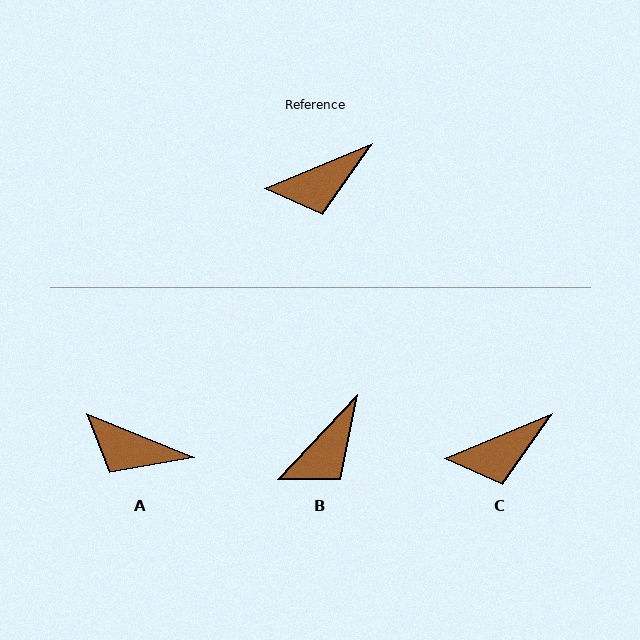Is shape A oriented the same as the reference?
No, it is off by about 45 degrees.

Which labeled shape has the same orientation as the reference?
C.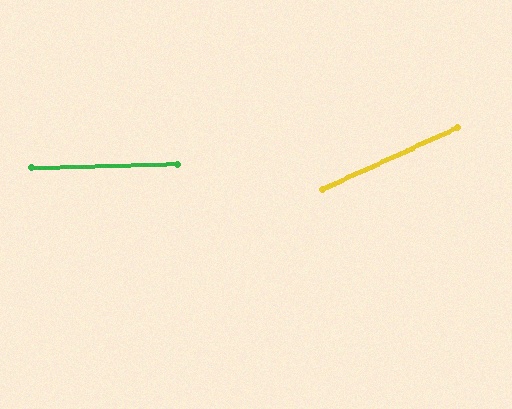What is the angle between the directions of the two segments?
Approximately 23 degrees.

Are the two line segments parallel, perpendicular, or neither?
Neither parallel nor perpendicular — they differ by about 23°.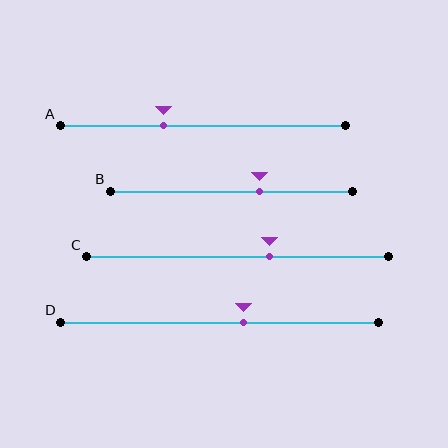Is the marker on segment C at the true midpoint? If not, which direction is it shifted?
No, the marker on segment C is shifted to the right by about 11% of the segment length.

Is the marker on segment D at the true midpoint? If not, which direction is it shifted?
No, the marker on segment D is shifted to the right by about 8% of the segment length.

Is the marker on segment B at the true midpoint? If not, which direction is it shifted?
No, the marker on segment B is shifted to the right by about 12% of the segment length.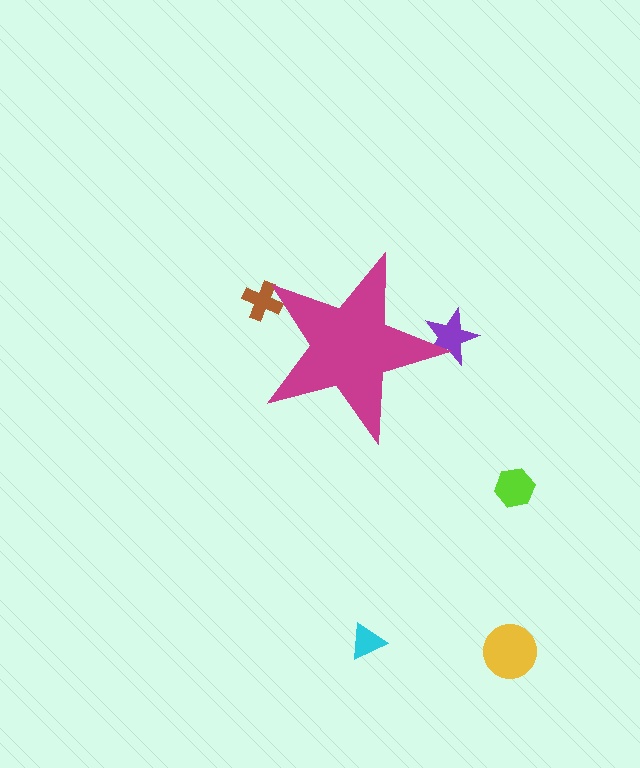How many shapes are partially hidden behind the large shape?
2 shapes are partially hidden.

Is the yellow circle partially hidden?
No, the yellow circle is fully visible.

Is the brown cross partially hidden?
Yes, the brown cross is partially hidden behind the magenta star.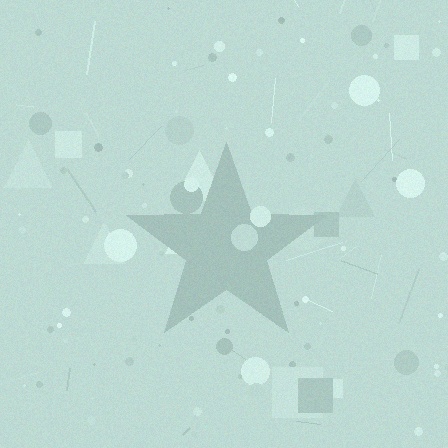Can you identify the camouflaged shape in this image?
The camouflaged shape is a star.